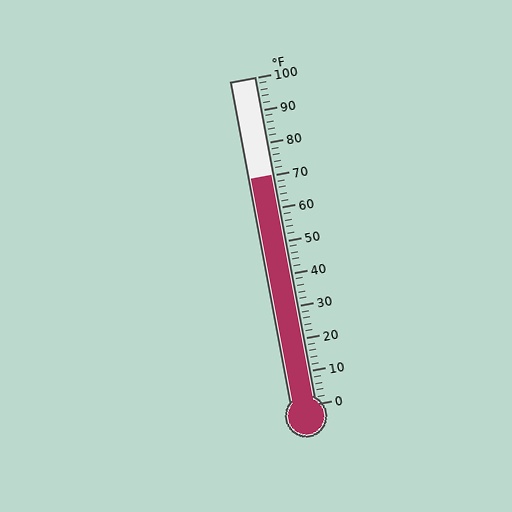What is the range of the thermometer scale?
The thermometer scale ranges from 0°F to 100°F.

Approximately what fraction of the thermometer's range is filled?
The thermometer is filled to approximately 70% of its range.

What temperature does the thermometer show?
The thermometer shows approximately 70°F.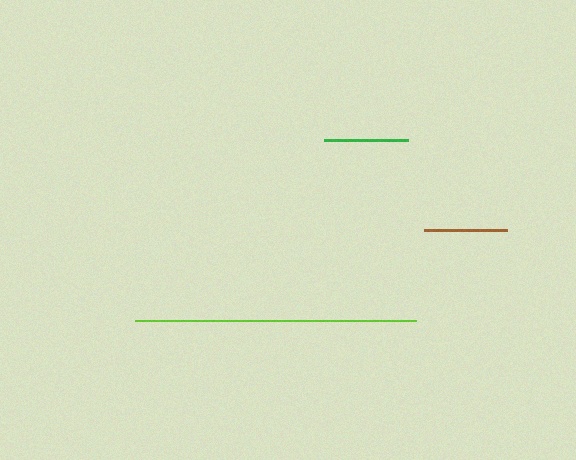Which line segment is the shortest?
The brown line is the shortest at approximately 83 pixels.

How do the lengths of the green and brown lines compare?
The green and brown lines are approximately the same length.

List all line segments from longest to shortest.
From longest to shortest: lime, green, brown.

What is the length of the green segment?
The green segment is approximately 85 pixels long.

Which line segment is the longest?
The lime line is the longest at approximately 281 pixels.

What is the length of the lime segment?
The lime segment is approximately 281 pixels long.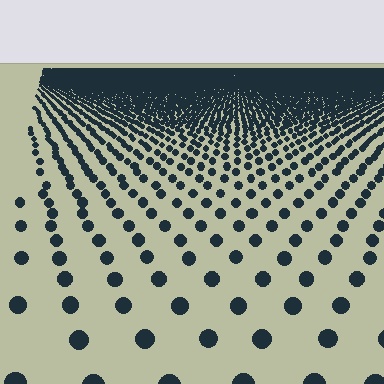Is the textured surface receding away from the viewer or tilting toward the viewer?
The surface is receding away from the viewer. Texture elements get smaller and denser toward the top.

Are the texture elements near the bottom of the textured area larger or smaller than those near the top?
Larger. Near the bottom, elements are closer to the viewer and appear at a bigger on-screen size.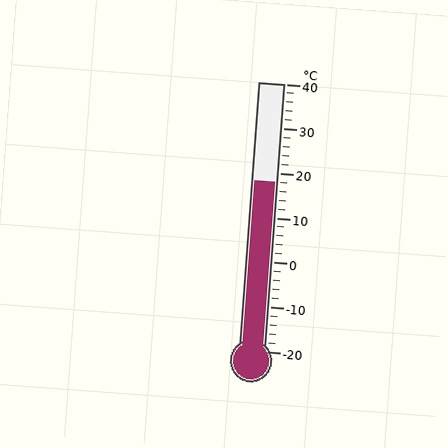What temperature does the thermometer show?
The thermometer shows approximately 18°C.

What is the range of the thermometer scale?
The thermometer scale ranges from -20°C to 40°C.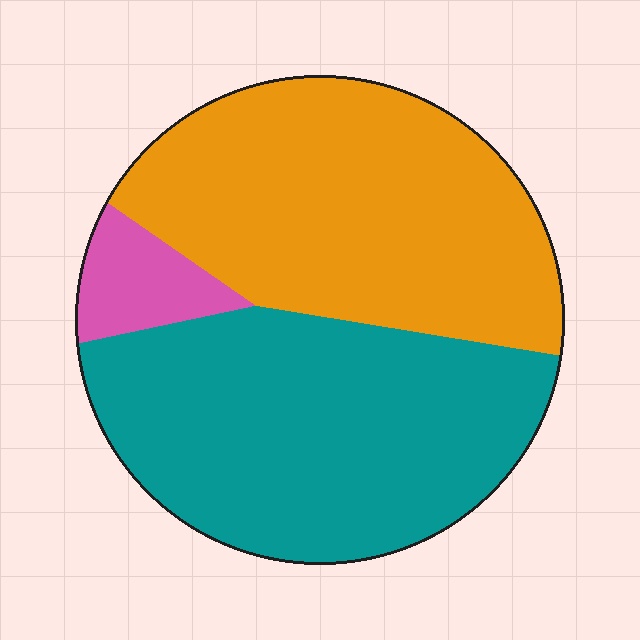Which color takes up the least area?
Pink, at roughly 5%.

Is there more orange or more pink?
Orange.